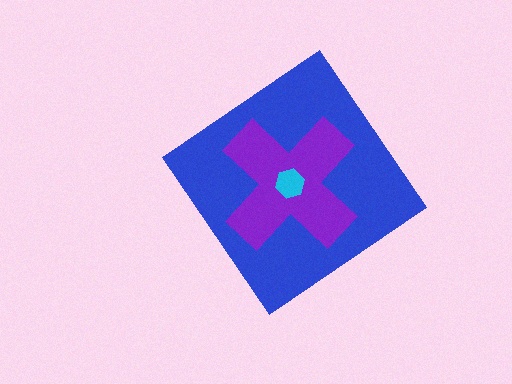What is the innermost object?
The cyan hexagon.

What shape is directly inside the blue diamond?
The purple cross.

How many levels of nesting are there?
3.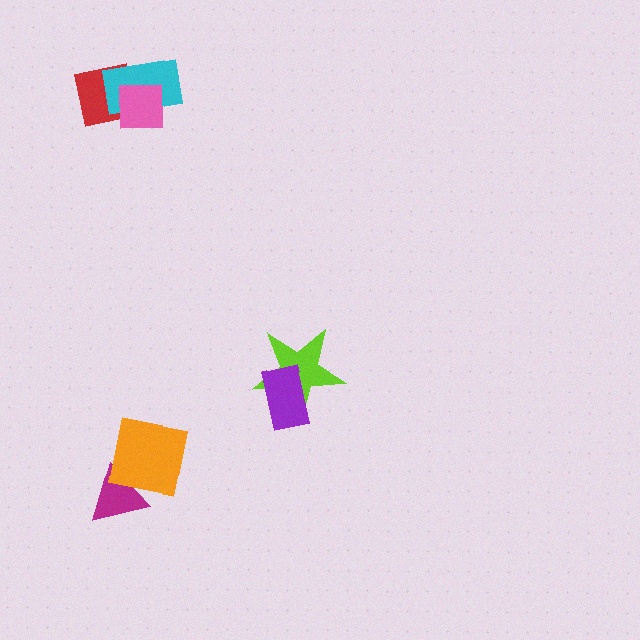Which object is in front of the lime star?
The purple rectangle is in front of the lime star.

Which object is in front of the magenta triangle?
The orange square is in front of the magenta triangle.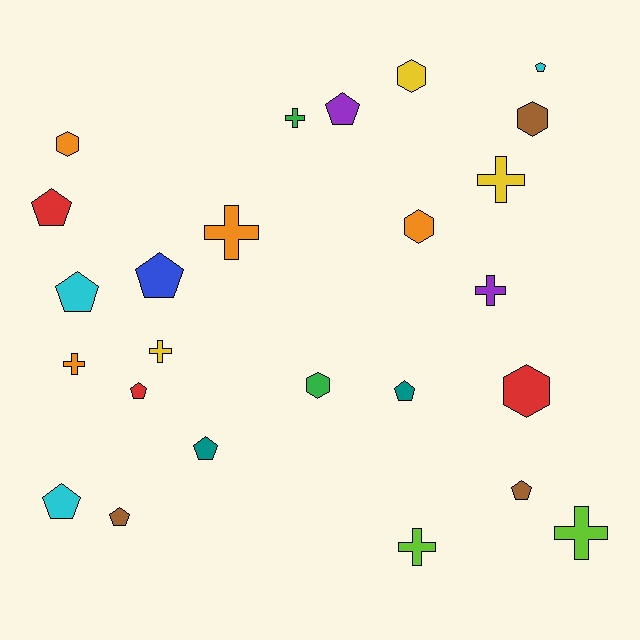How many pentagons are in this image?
There are 11 pentagons.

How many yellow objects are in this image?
There are 3 yellow objects.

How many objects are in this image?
There are 25 objects.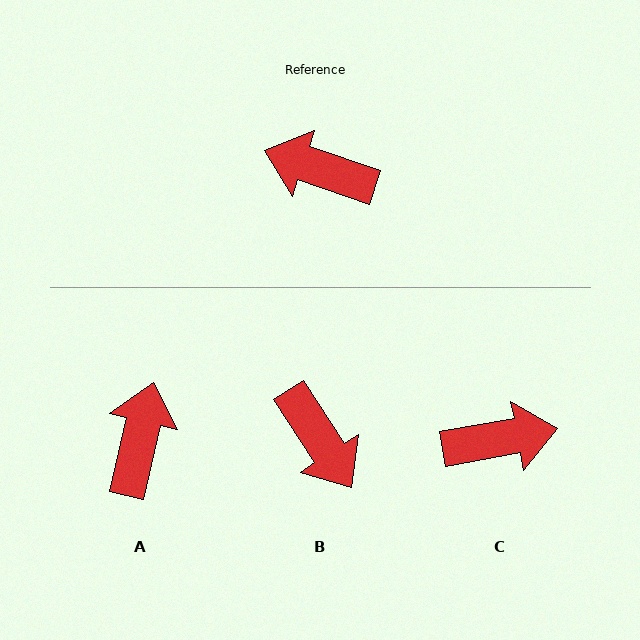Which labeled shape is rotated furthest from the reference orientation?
C, about 151 degrees away.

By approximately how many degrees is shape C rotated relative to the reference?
Approximately 151 degrees clockwise.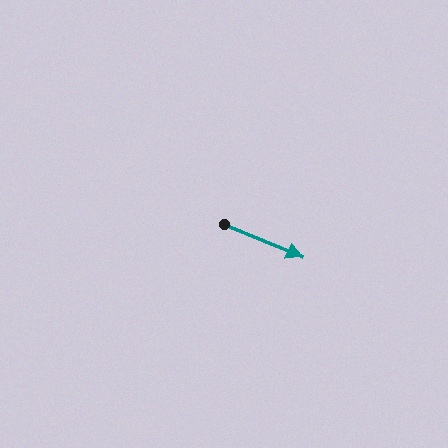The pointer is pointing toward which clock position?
Roughly 4 o'clock.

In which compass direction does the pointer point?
Southeast.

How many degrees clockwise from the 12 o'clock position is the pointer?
Approximately 113 degrees.